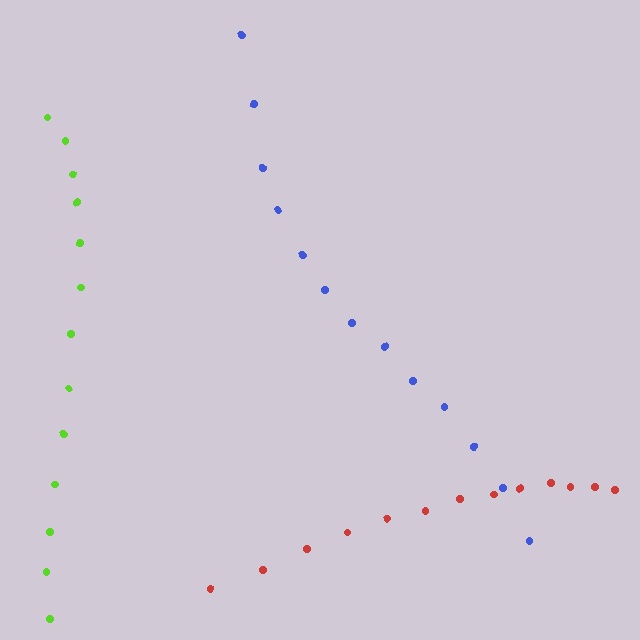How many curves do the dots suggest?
There are 3 distinct paths.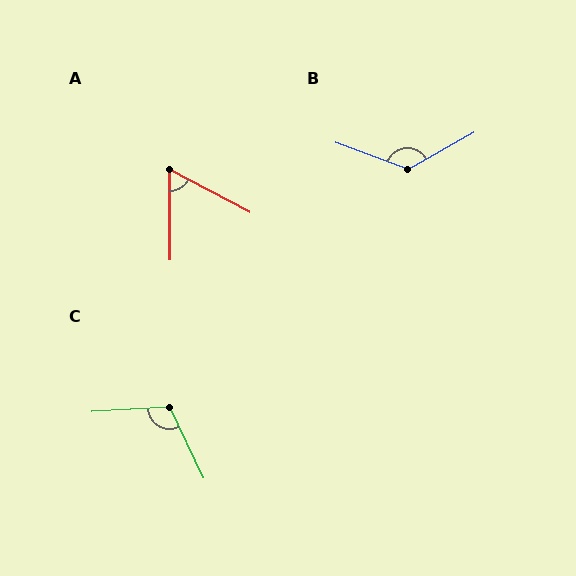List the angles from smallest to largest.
A (62°), C (112°), B (131°).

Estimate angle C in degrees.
Approximately 112 degrees.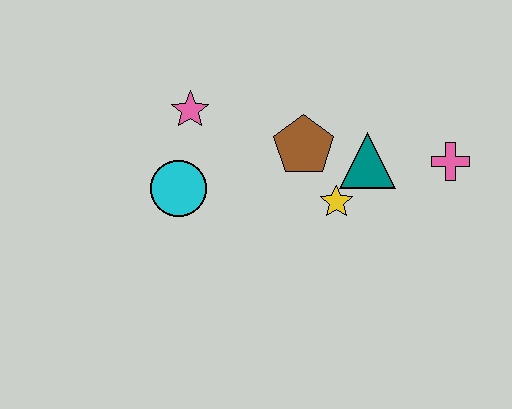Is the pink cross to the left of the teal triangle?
No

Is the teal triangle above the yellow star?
Yes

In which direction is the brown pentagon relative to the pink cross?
The brown pentagon is to the left of the pink cross.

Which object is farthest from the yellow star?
The pink star is farthest from the yellow star.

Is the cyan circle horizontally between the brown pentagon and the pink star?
No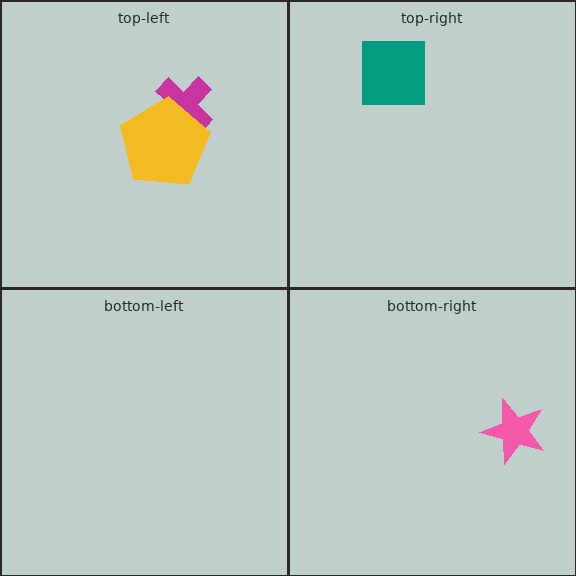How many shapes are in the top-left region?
2.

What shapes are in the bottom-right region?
The pink star.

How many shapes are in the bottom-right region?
1.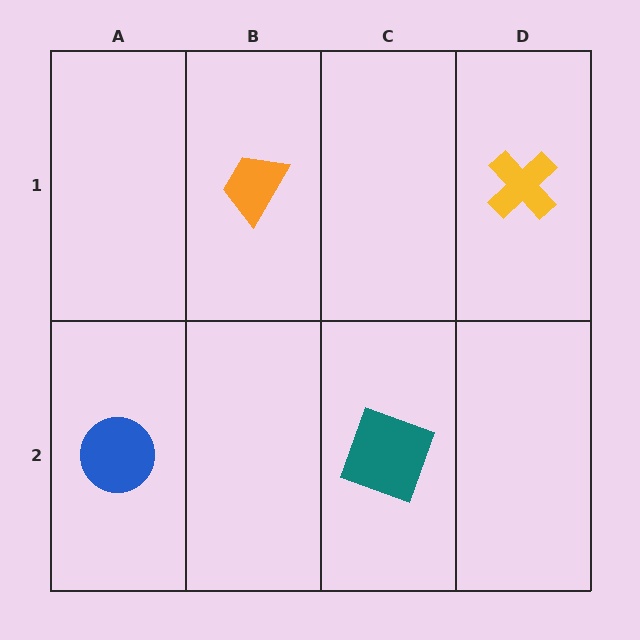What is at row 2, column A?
A blue circle.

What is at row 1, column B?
An orange trapezoid.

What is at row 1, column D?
A yellow cross.